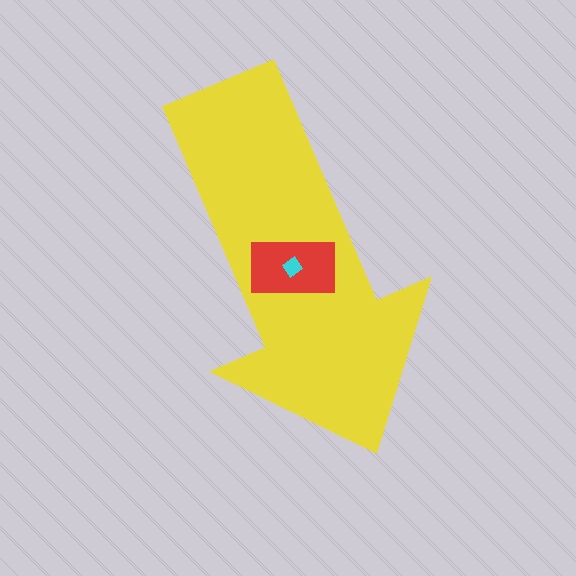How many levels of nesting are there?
3.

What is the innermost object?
The cyan diamond.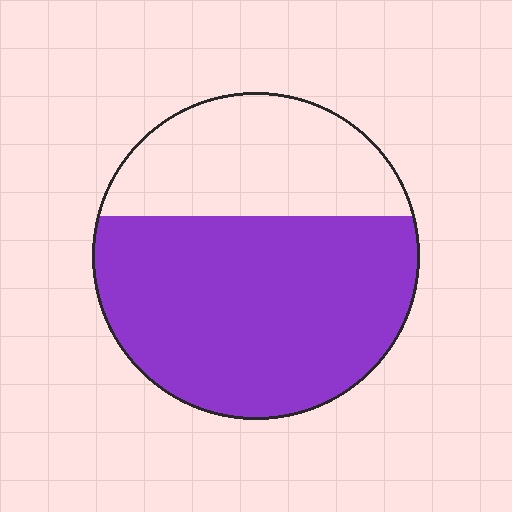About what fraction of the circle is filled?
About two thirds (2/3).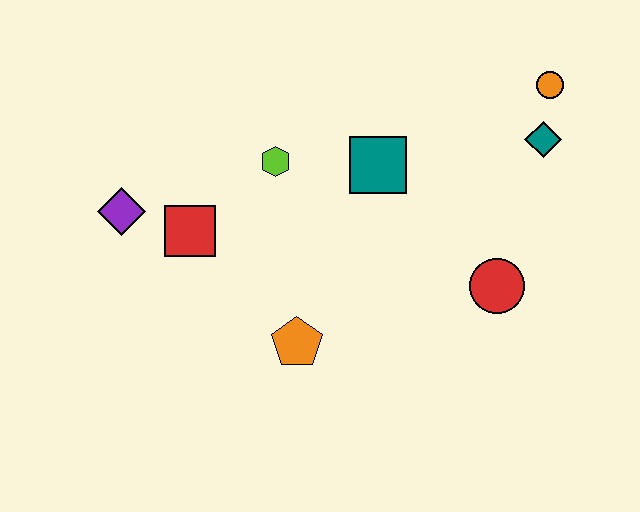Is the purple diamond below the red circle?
No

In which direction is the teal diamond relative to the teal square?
The teal diamond is to the right of the teal square.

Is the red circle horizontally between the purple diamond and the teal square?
No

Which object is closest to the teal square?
The lime hexagon is closest to the teal square.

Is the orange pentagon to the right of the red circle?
No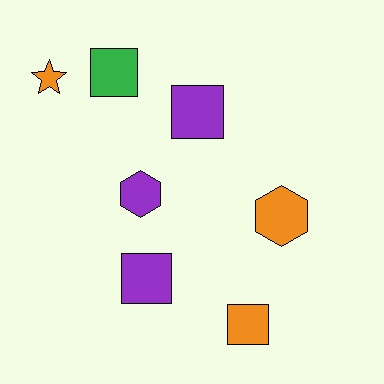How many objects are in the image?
There are 7 objects.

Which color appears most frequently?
Orange, with 3 objects.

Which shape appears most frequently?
Square, with 4 objects.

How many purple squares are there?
There are 2 purple squares.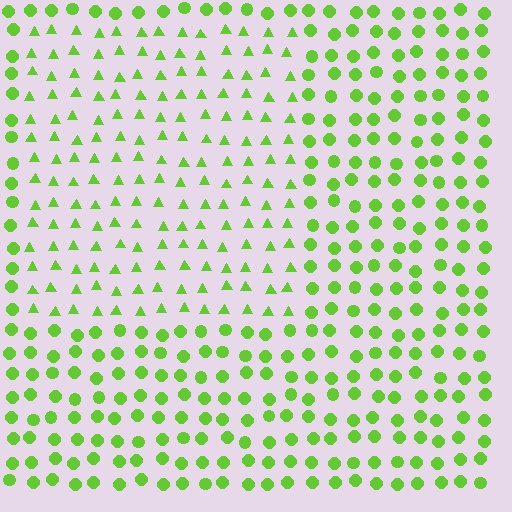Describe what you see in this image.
The image is filled with small lime elements arranged in a uniform grid. A rectangle-shaped region contains triangles, while the surrounding area contains circles. The boundary is defined purely by the change in element shape.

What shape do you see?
I see a rectangle.